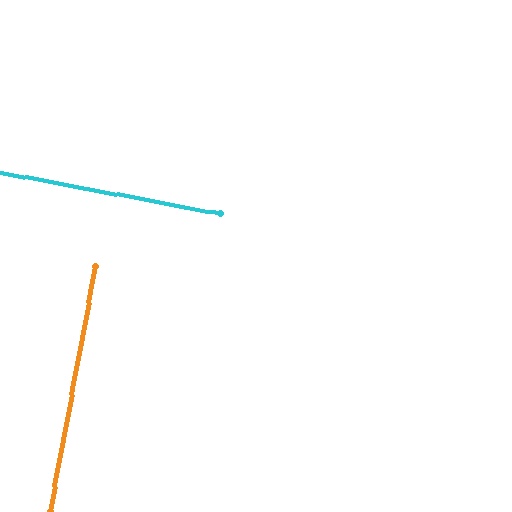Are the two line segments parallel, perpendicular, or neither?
Perpendicular — they meet at approximately 90°.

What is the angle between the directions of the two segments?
Approximately 90 degrees.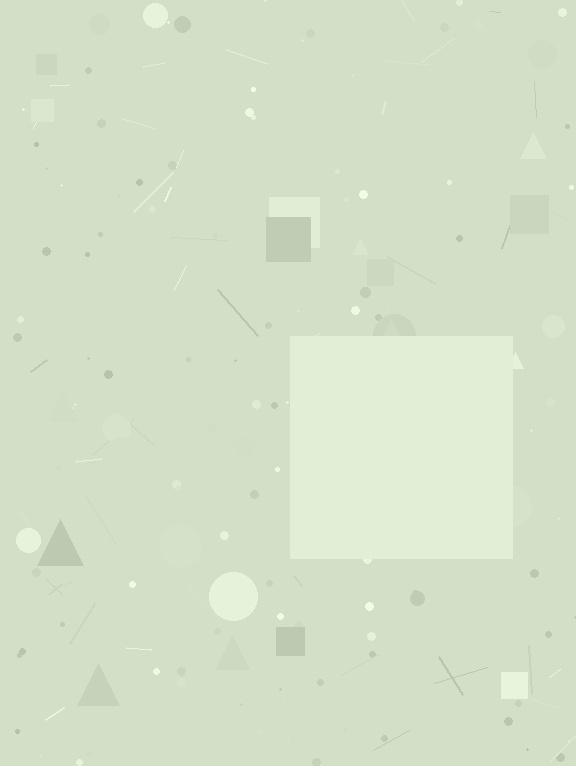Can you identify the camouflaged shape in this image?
The camouflaged shape is a square.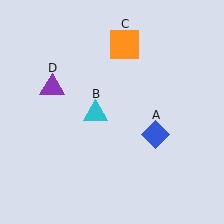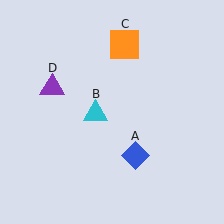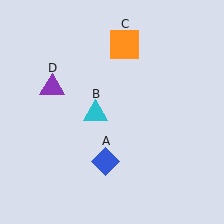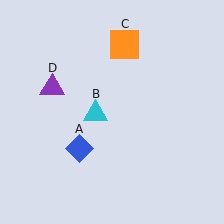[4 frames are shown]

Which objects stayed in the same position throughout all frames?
Cyan triangle (object B) and orange square (object C) and purple triangle (object D) remained stationary.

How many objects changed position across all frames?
1 object changed position: blue diamond (object A).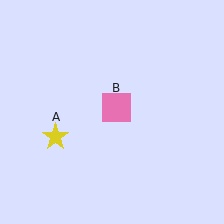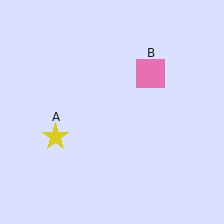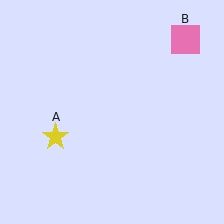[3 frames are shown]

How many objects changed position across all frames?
1 object changed position: pink square (object B).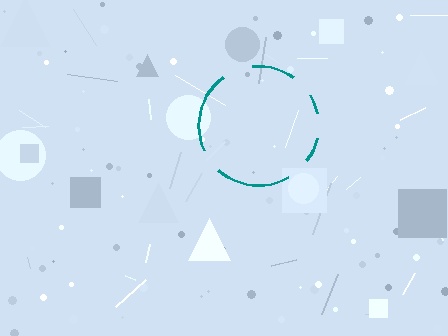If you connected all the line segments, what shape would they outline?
They would outline a circle.